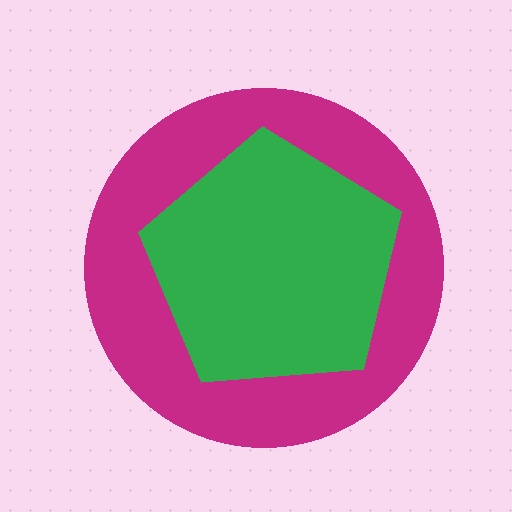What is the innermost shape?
The green pentagon.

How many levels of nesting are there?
2.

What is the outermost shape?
The magenta circle.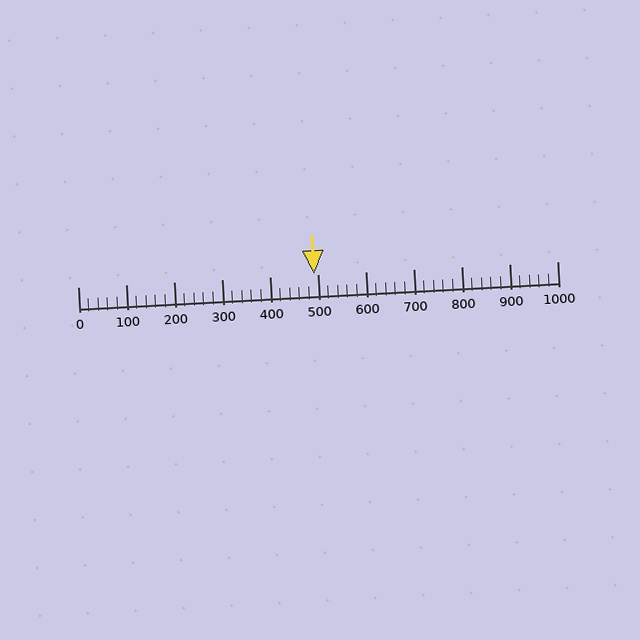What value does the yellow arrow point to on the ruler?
The yellow arrow points to approximately 494.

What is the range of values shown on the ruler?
The ruler shows values from 0 to 1000.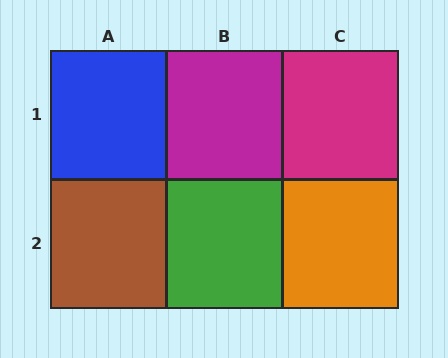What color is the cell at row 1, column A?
Blue.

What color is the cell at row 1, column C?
Magenta.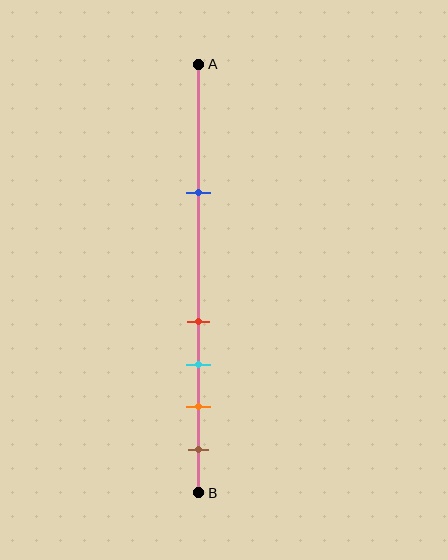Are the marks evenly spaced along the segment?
No, the marks are not evenly spaced.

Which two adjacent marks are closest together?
The red and cyan marks are the closest adjacent pair.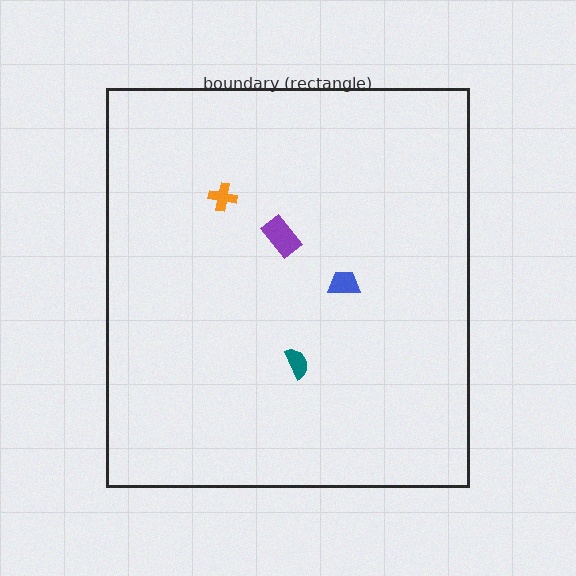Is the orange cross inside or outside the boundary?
Inside.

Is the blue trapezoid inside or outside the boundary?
Inside.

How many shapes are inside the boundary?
4 inside, 0 outside.